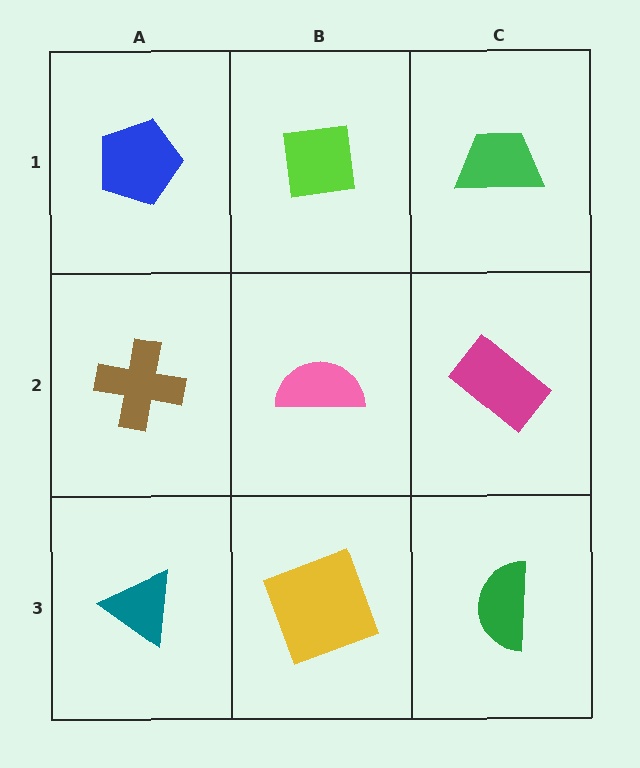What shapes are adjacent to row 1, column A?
A brown cross (row 2, column A), a lime square (row 1, column B).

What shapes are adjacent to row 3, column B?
A pink semicircle (row 2, column B), a teal triangle (row 3, column A), a green semicircle (row 3, column C).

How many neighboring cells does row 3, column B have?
3.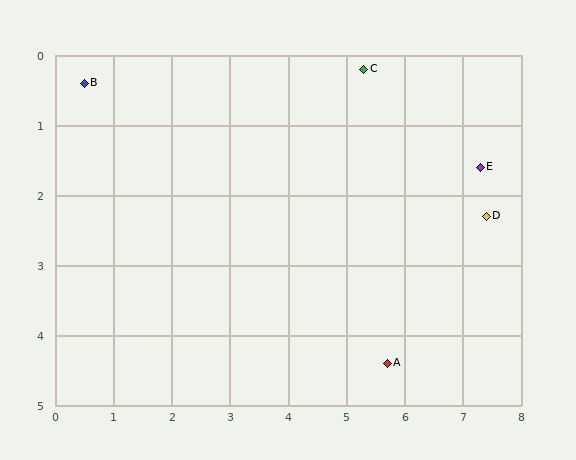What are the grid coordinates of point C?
Point C is at approximately (5.3, 0.2).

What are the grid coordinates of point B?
Point B is at approximately (0.5, 0.4).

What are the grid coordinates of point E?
Point E is at approximately (7.3, 1.6).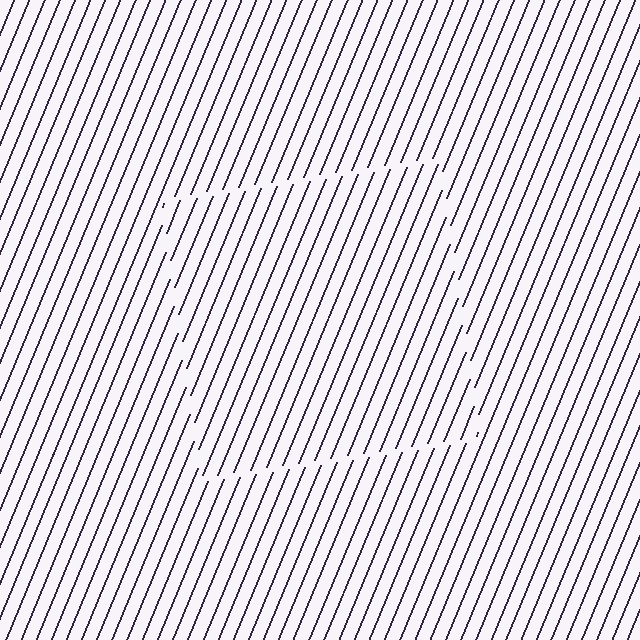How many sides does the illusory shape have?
4 sides — the line-ends trace a square.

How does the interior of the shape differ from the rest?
The interior of the shape contains the same grating, shifted by half a period — the contour is defined by the phase discontinuity where line-ends from the inner and outer gratings abut.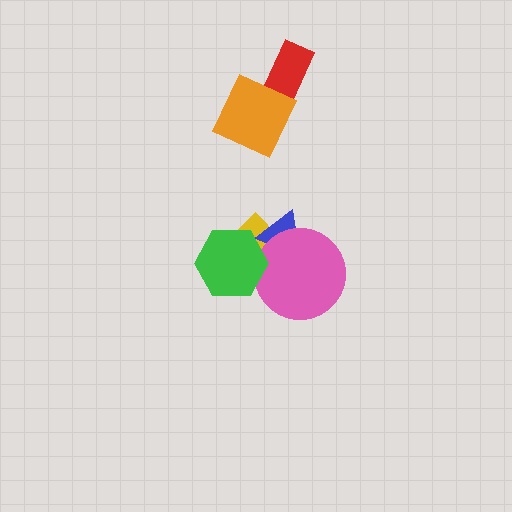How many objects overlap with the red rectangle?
1 object overlaps with the red rectangle.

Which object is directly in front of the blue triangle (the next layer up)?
The pink circle is directly in front of the blue triangle.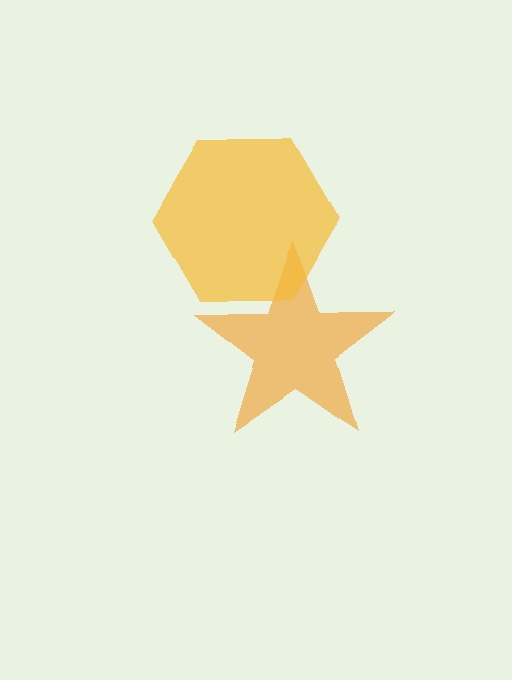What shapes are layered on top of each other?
The layered shapes are: an orange star, a yellow hexagon.